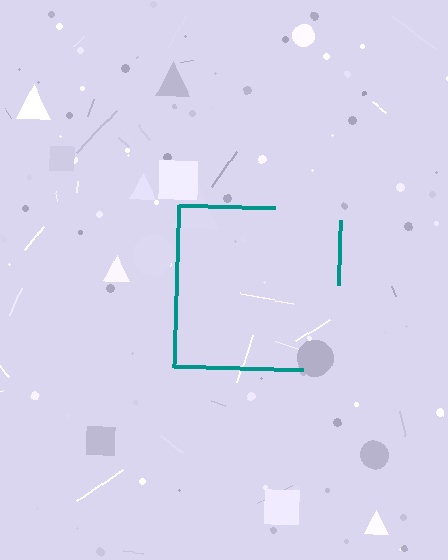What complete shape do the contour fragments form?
The contour fragments form a square.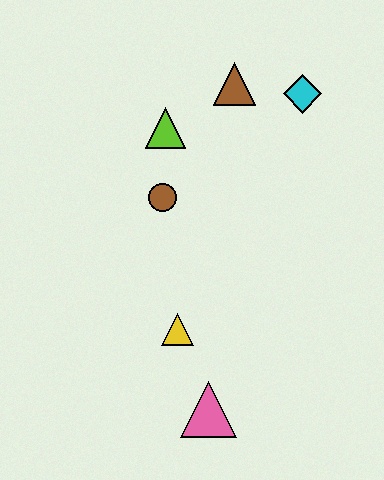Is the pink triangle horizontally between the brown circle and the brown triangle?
Yes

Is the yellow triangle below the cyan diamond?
Yes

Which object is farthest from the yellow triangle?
The cyan diamond is farthest from the yellow triangle.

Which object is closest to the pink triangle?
The yellow triangle is closest to the pink triangle.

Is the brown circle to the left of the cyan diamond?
Yes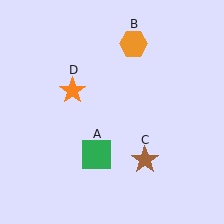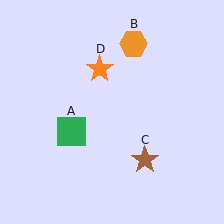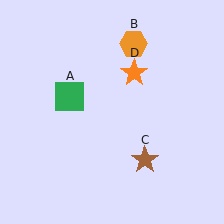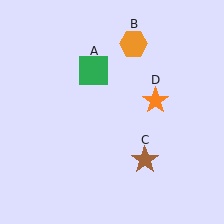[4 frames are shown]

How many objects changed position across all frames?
2 objects changed position: green square (object A), orange star (object D).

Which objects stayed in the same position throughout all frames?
Orange hexagon (object B) and brown star (object C) remained stationary.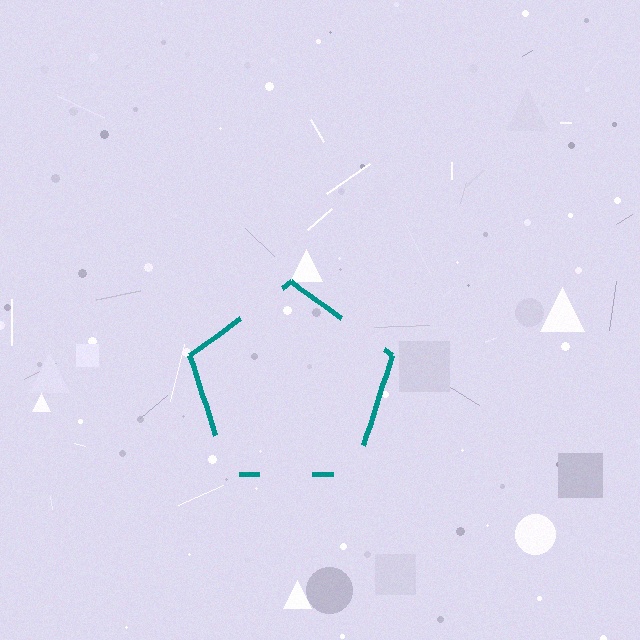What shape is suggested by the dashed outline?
The dashed outline suggests a pentagon.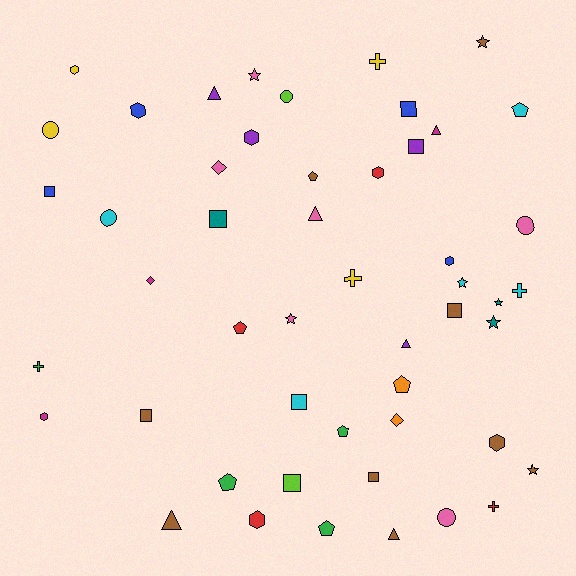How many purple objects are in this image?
There are 4 purple objects.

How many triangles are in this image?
There are 6 triangles.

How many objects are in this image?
There are 50 objects.